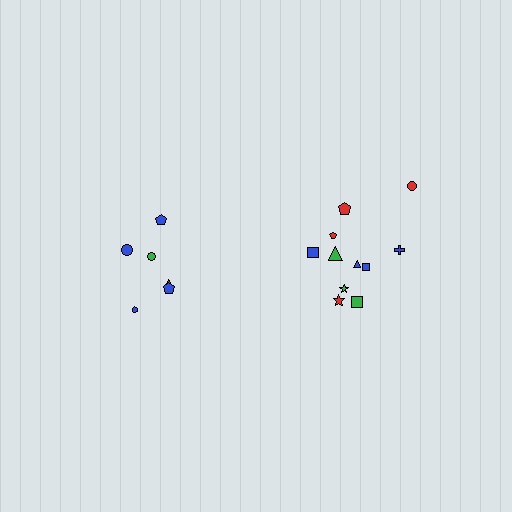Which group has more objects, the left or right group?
The right group.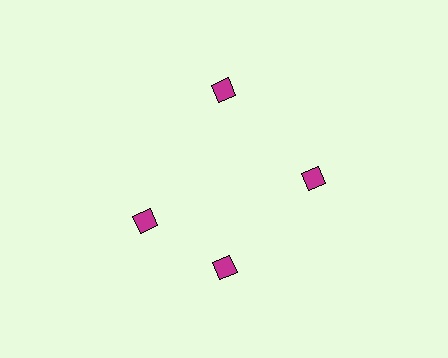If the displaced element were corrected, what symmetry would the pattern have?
It would have 4-fold rotational symmetry — the pattern would map onto itself every 90 degrees.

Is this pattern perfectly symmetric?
No. The 4 magenta diamonds are arranged in a ring, but one element near the 9 o'clock position is rotated out of alignment along the ring, breaking the 4-fold rotational symmetry.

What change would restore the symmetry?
The symmetry would be restored by rotating it back into even spacing with its neighbors so that all 4 diamonds sit at equal angles and equal distance from the center.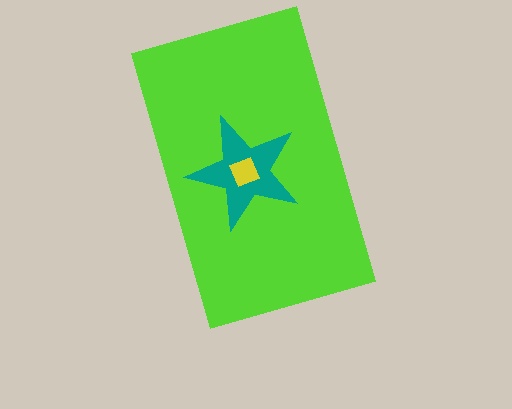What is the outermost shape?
The lime rectangle.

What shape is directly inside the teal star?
The yellow square.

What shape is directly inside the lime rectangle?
The teal star.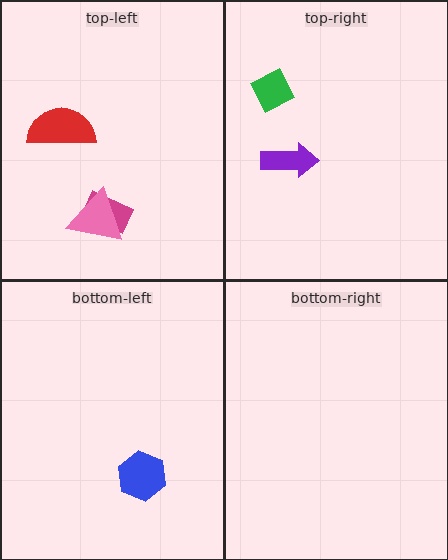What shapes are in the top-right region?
The purple arrow, the green diamond.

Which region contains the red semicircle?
The top-left region.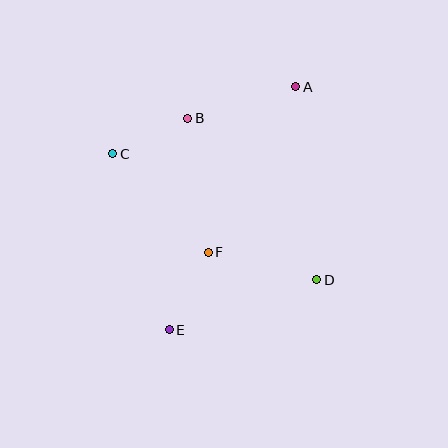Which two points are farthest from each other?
Points A and E are farthest from each other.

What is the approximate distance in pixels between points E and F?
The distance between E and F is approximately 87 pixels.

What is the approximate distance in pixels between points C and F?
The distance between C and F is approximately 137 pixels.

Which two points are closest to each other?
Points B and C are closest to each other.